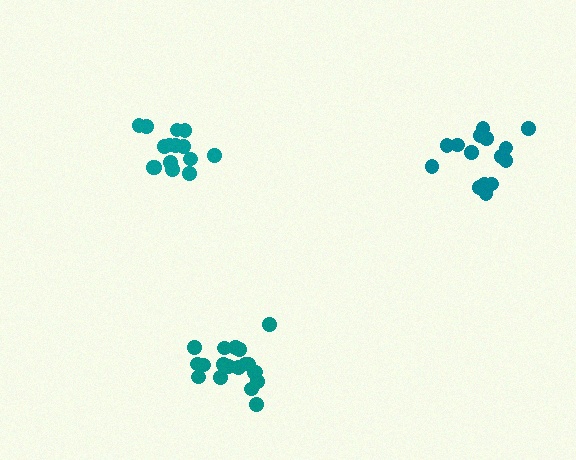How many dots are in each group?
Group 1: 19 dots, Group 2: 15 dots, Group 3: 15 dots (49 total).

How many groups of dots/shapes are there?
There are 3 groups.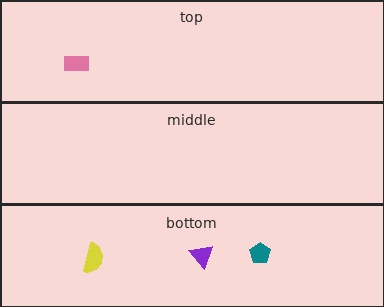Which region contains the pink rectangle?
The top region.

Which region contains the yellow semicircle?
The bottom region.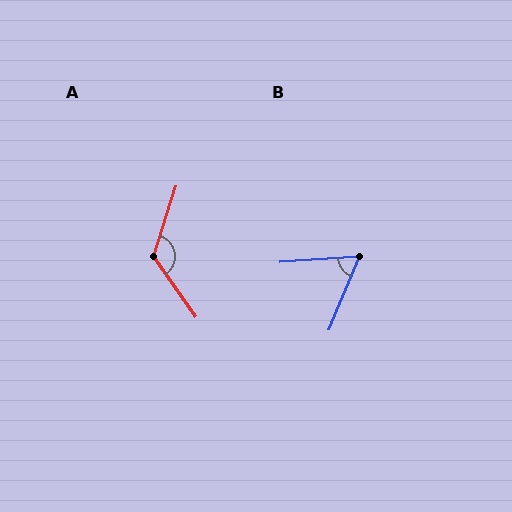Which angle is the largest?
A, at approximately 128 degrees.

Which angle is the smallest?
B, at approximately 63 degrees.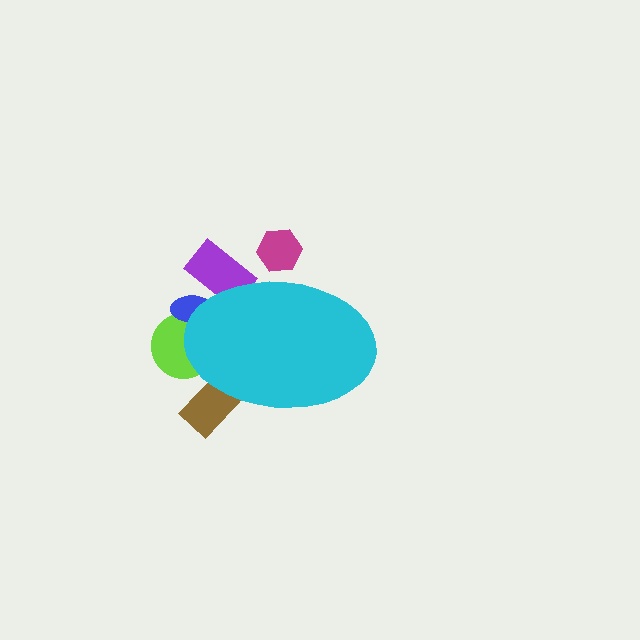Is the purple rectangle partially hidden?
Yes, the purple rectangle is partially hidden behind the cyan ellipse.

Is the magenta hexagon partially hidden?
Yes, the magenta hexagon is partially hidden behind the cyan ellipse.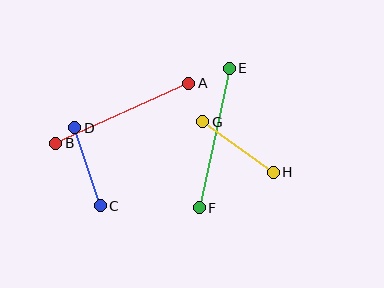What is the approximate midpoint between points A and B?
The midpoint is at approximately (122, 113) pixels.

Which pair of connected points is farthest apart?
Points A and B are farthest apart.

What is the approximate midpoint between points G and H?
The midpoint is at approximately (238, 147) pixels.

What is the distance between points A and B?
The distance is approximately 146 pixels.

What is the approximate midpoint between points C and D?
The midpoint is at approximately (87, 167) pixels.